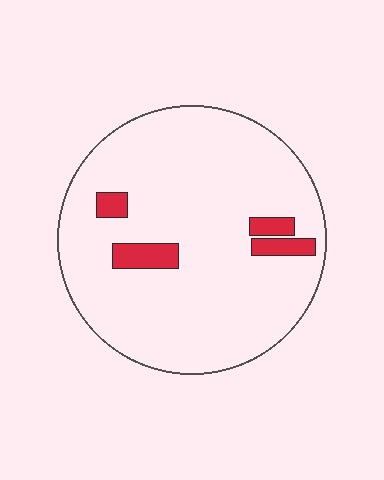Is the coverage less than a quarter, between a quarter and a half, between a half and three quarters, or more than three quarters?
Less than a quarter.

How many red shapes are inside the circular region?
4.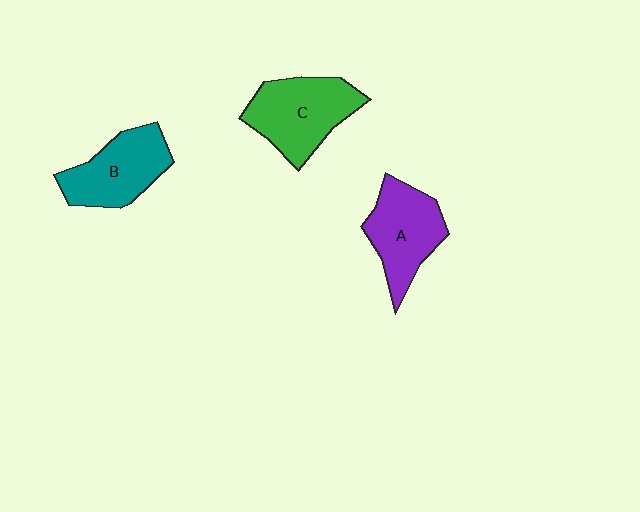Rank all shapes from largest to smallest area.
From largest to smallest: C (green), A (purple), B (teal).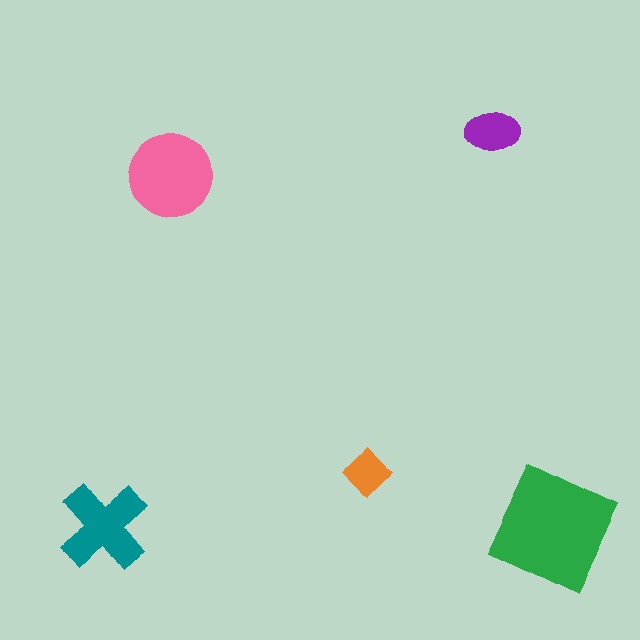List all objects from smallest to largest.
The orange diamond, the purple ellipse, the teal cross, the pink circle, the green square.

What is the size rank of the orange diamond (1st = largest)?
5th.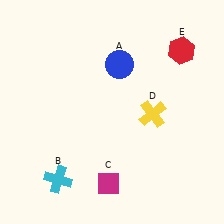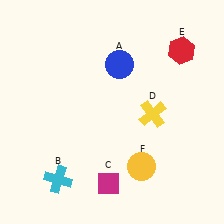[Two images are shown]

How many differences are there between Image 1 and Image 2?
There is 1 difference between the two images.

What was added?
A yellow circle (F) was added in Image 2.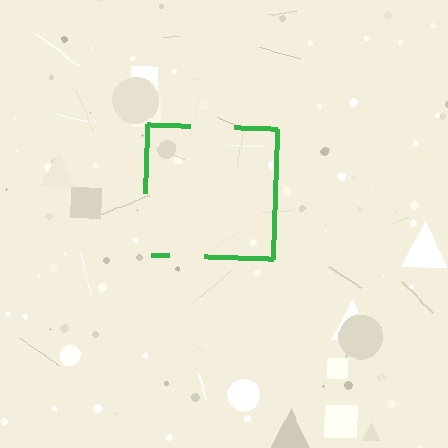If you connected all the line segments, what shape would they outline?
They would outline a square.